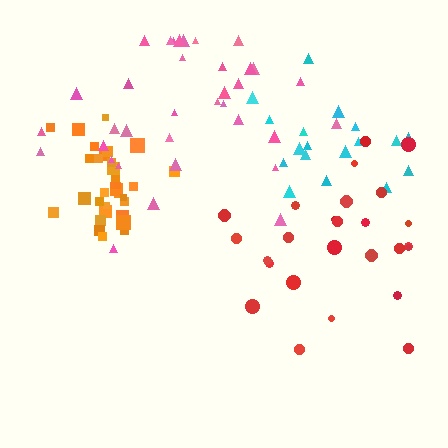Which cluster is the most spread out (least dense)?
Red.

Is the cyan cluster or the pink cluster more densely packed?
Cyan.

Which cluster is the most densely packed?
Orange.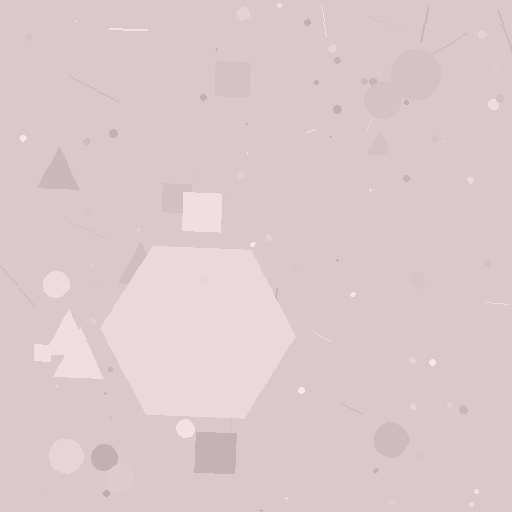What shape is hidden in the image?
A hexagon is hidden in the image.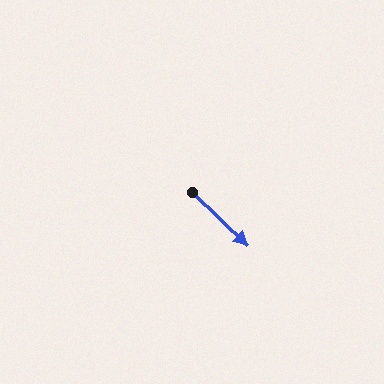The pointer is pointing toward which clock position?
Roughly 4 o'clock.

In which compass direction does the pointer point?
Southeast.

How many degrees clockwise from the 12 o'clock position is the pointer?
Approximately 134 degrees.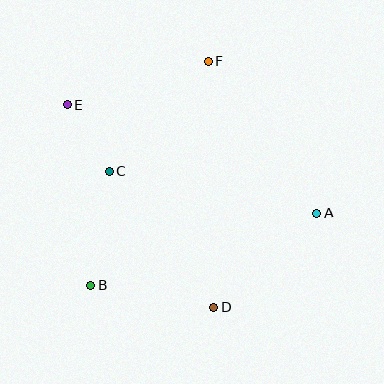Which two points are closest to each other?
Points C and E are closest to each other.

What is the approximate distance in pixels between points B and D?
The distance between B and D is approximately 125 pixels.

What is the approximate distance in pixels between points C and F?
The distance between C and F is approximately 148 pixels.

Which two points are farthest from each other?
Points A and E are farthest from each other.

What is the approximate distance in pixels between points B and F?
The distance between B and F is approximately 253 pixels.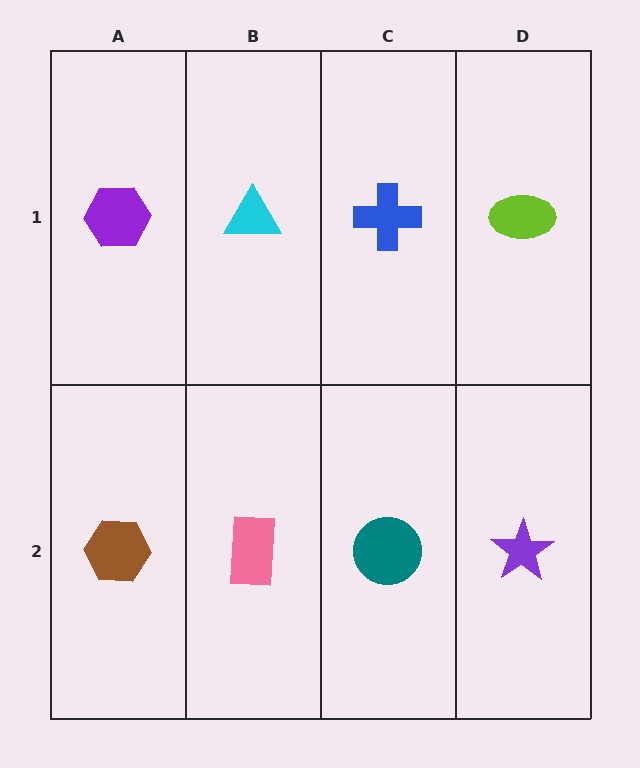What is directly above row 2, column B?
A cyan triangle.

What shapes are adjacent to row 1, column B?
A pink rectangle (row 2, column B), a purple hexagon (row 1, column A), a blue cross (row 1, column C).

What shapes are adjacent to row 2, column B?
A cyan triangle (row 1, column B), a brown hexagon (row 2, column A), a teal circle (row 2, column C).